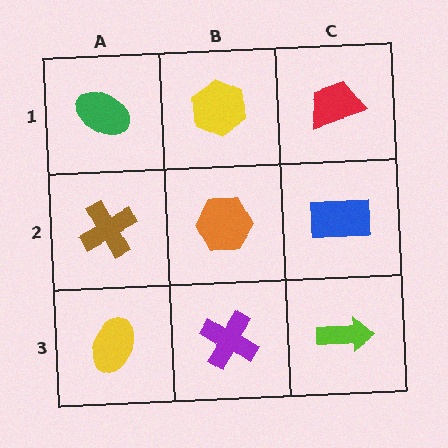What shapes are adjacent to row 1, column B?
An orange hexagon (row 2, column B), a green ellipse (row 1, column A), a red trapezoid (row 1, column C).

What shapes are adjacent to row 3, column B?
An orange hexagon (row 2, column B), a yellow ellipse (row 3, column A), a lime arrow (row 3, column C).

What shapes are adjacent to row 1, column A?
A brown cross (row 2, column A), a yellow hexagon (row 1, column B).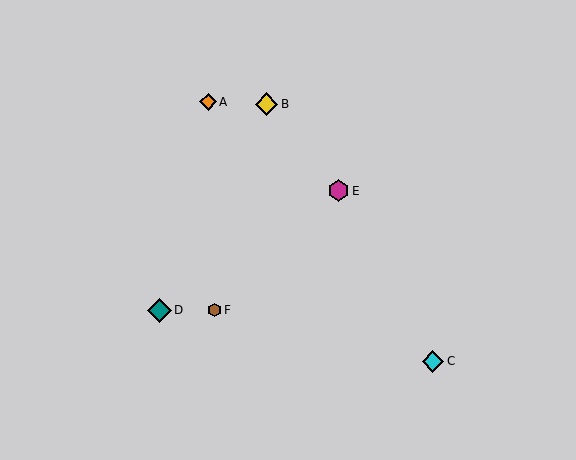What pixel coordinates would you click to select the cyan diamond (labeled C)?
Click at (433, 361) to select the cyan diamond C.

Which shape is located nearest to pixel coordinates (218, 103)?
The orange diamond (labeled A) at (208, 102) is nearest to that location.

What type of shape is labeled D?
Shape D is a teal diamond.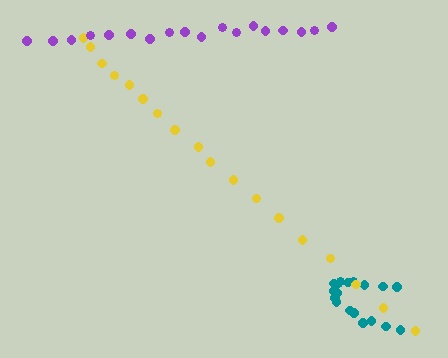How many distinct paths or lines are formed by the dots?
There are 3 distinct paths.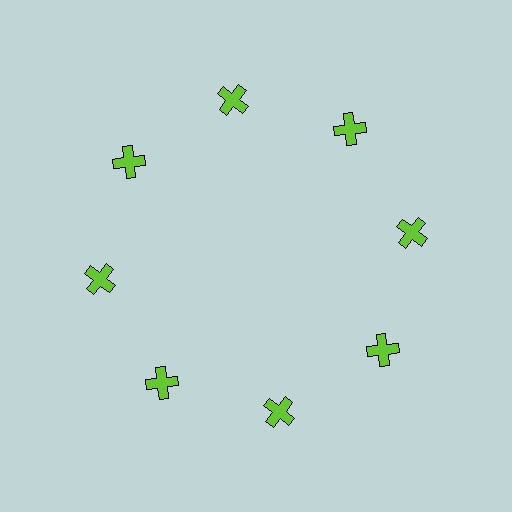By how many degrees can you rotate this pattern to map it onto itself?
The pattern maps onto itself every 45 degrees of rotation.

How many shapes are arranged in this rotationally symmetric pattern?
There are 8 shapes, arranged in 8 groups of 1.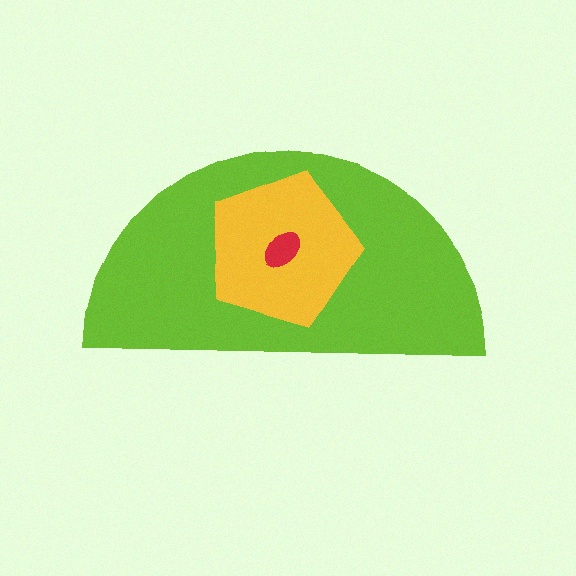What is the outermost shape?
The lime semicircle.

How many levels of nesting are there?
3.